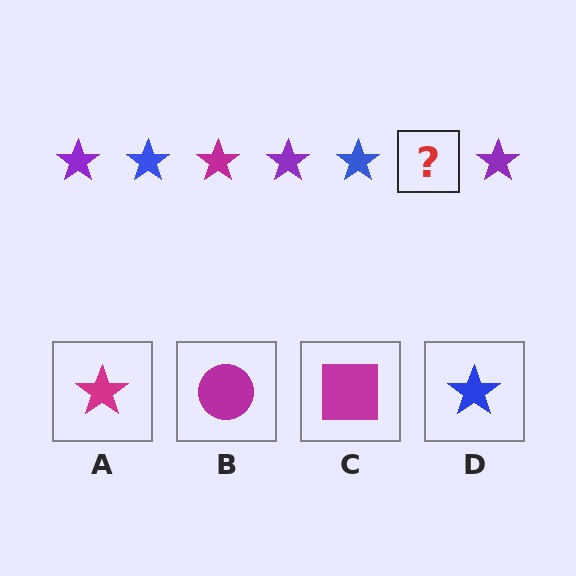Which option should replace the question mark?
Option A.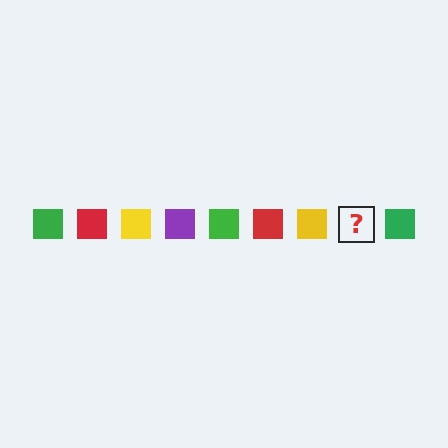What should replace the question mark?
The question mark should be replaced with a purple square.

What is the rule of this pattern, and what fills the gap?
The rule is that the pattern cycles through green, red, yellow, purple squares. The gap should be filled with a purple square.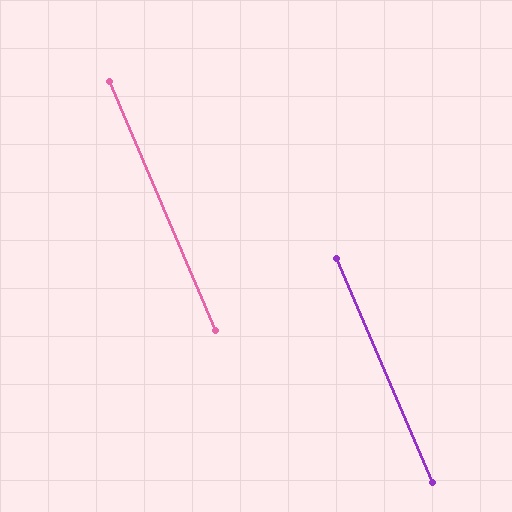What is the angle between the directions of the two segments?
Approximately 0 degrees.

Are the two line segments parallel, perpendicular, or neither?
Parallel — their directions differ by only 0.1°.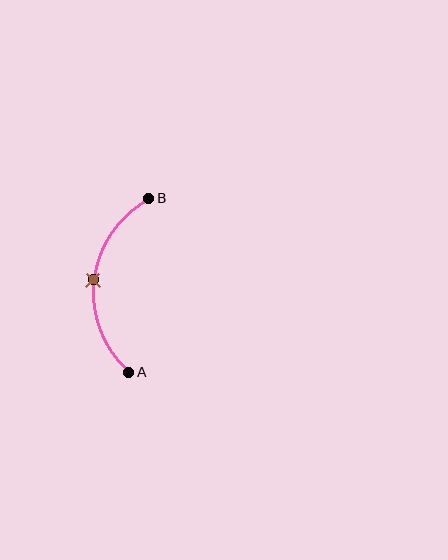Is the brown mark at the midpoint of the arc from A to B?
Yes. The brown mark lies on the arc at equal arc-length from both A and B — it is the arc midpoint.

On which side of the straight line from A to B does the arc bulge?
The arc bulges to the left of the straight line connecting A and B.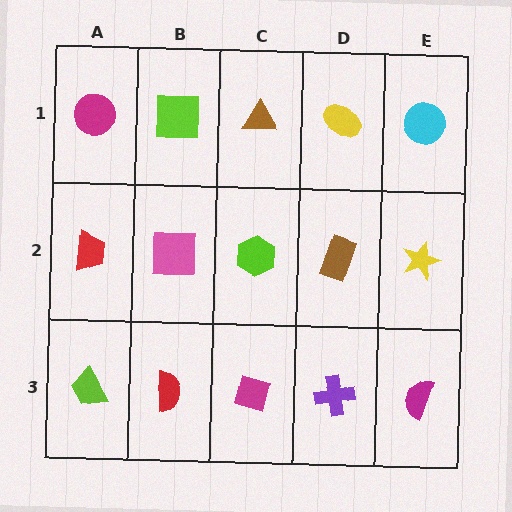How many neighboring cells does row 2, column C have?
4.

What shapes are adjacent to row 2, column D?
A yellow ellipse (row 1, column D), a purple cross (row 3, column D), a lime hexagon (row 2, column C), a yellow star (row 2, column E).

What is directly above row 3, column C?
A lime hexagon.